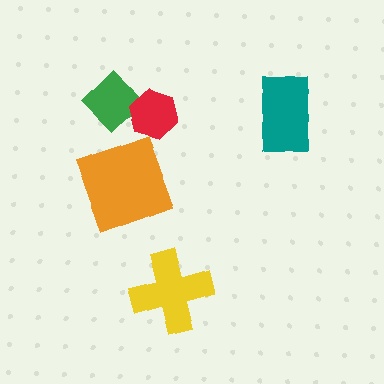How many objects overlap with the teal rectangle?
0 objects overlap with the teal rectangle.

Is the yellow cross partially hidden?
No, no other shape covers it.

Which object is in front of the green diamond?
The red hexagon is in front of the green diamond.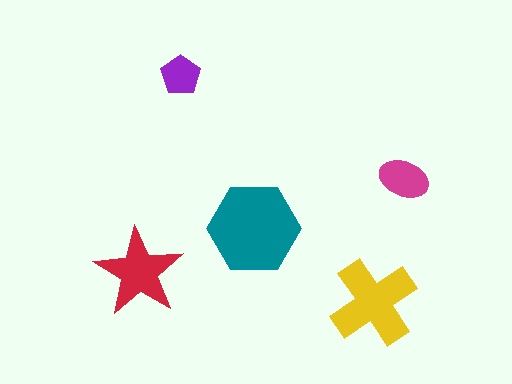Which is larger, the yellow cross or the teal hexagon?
The teal hexagon.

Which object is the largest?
The teal hexagon.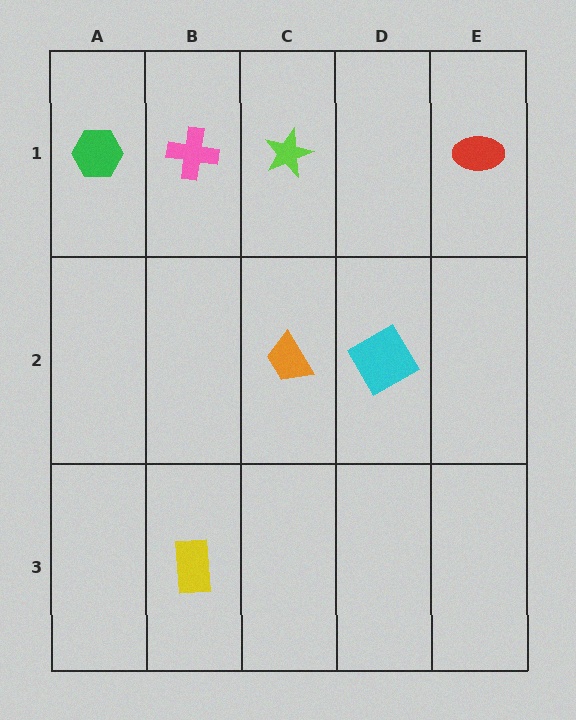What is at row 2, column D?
A cyan diamond.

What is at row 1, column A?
A green hexagon.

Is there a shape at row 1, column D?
No, that cell is empty.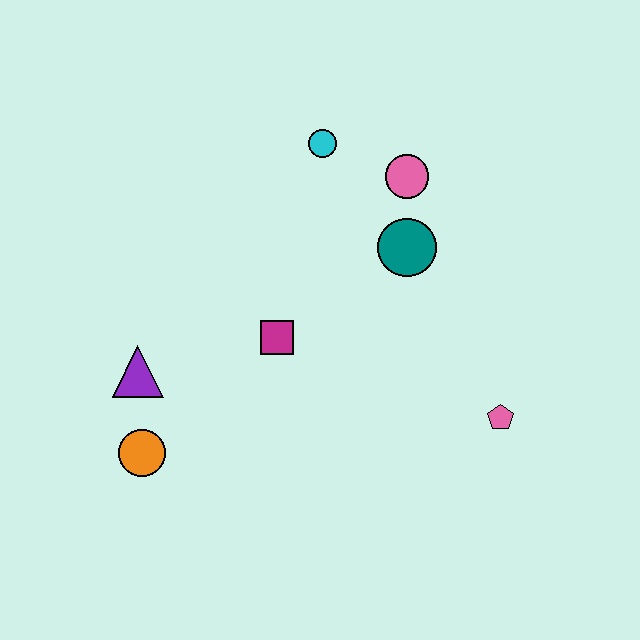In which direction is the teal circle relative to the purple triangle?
The teal circle is to the right of the purple triangle.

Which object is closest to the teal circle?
The pink circle is closest to the teal circle.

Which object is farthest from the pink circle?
The orange circle is farthest from the pink circle.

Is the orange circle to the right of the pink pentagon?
No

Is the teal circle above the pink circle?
No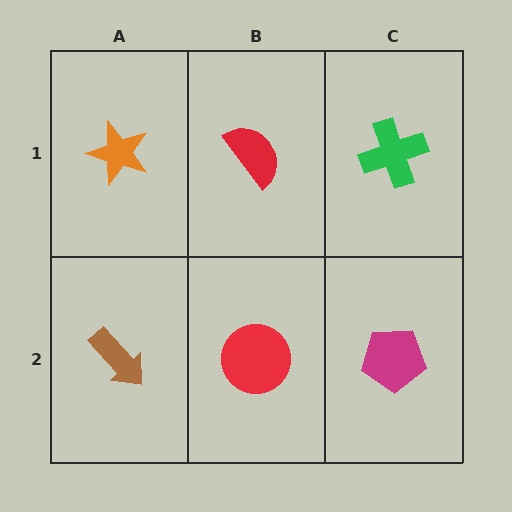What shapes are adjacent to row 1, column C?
A magenta pentagon (row 2, column C), a red semicircle (row 1, column B).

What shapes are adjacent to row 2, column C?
A green cross (row 1, column C), a red circle (row 2, column B).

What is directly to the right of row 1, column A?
A red semicircle.